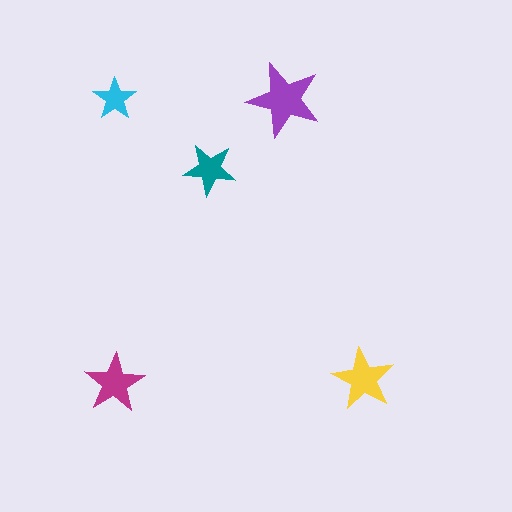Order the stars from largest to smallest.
the purple one, the yellow one, the magenta one, the teal one, the cyan one.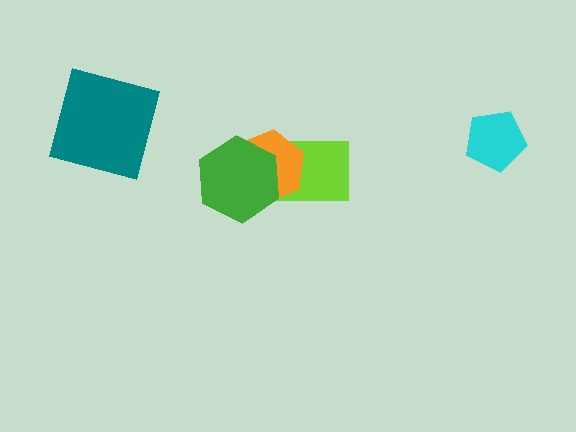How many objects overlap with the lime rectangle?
2 objects overlap with the lime rectangle.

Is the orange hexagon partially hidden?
Yes, it is partially covered by another shape.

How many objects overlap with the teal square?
0 objects overlap with the teal square.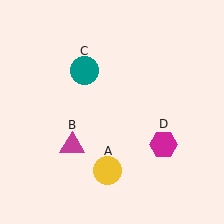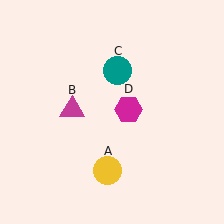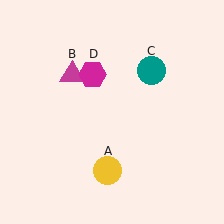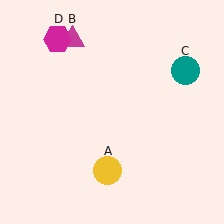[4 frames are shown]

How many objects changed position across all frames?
3 objects changed position: magenta triangle (object B), teal circle (object C), magenta hexagon (object D).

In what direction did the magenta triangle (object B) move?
The magenta triangle (object B) moved up.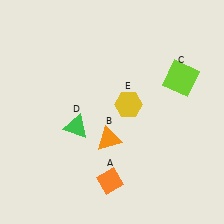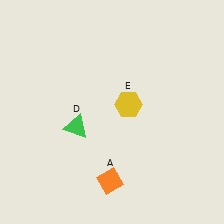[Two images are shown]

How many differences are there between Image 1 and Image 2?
There are 2 differences between the two images.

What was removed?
The lime square (C), the orange triangle (B) were removed in Image 2.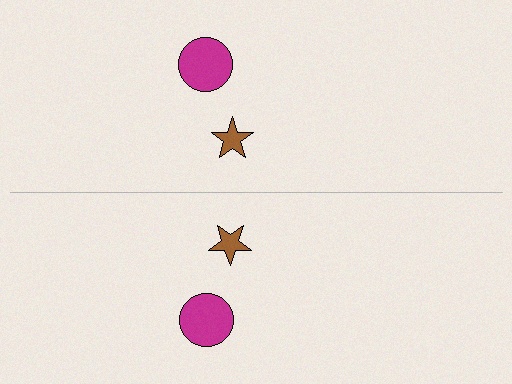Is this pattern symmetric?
Yes, this pattern has bilateral (reflection) symmetry.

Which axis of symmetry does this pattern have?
The pattern has a horizontal axis of symmetry running through the center of the image.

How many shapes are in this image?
There are 4 shapes in this image.